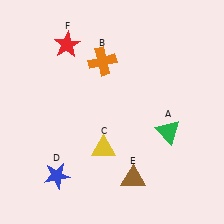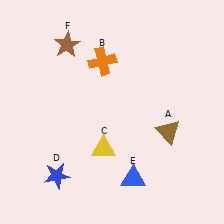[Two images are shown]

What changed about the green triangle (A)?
In Image 1, A is green. In Image 2, it changed to brown.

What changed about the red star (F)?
In Image 1, F is red. In Image 2, it changed to brown.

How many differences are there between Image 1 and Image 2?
There are 3 differences between the two images.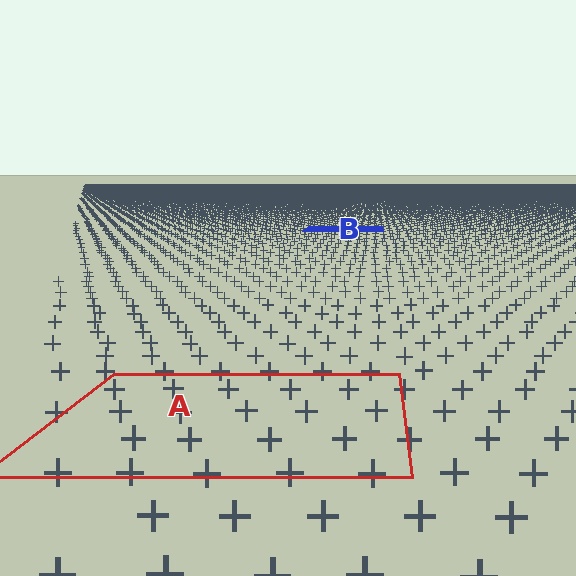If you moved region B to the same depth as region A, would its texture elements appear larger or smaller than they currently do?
They would appear larger. At a closer depth, the same texture elements are projected at a bigger on-screen size.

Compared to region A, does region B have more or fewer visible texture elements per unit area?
Region B has more texture elements per unit area — they are packed more densely because it is farther away.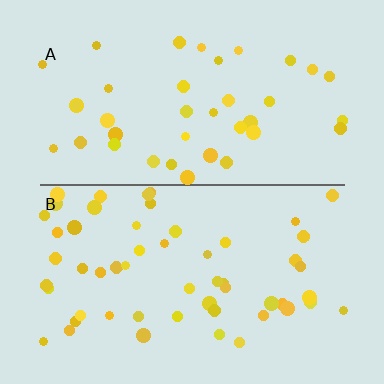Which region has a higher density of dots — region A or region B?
B (the bottom).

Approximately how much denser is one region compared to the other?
Approximately 1.4× — region B over region A.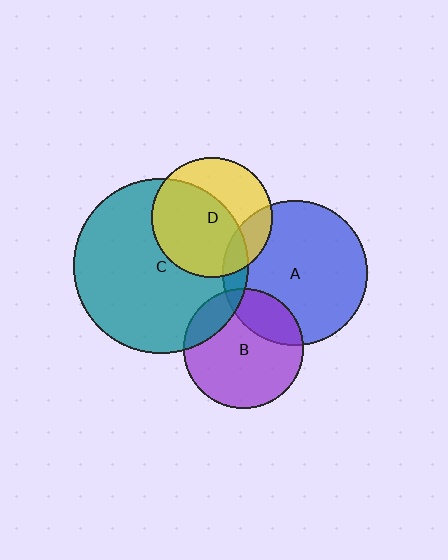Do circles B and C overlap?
Yes.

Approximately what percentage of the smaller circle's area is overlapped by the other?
Approximately 15%.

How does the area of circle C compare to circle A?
Approximately 1.5 times.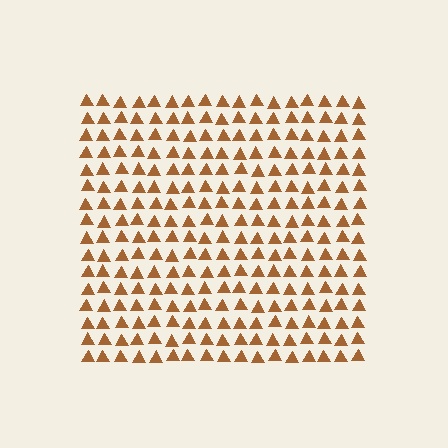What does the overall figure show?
The overall figure shows a square.